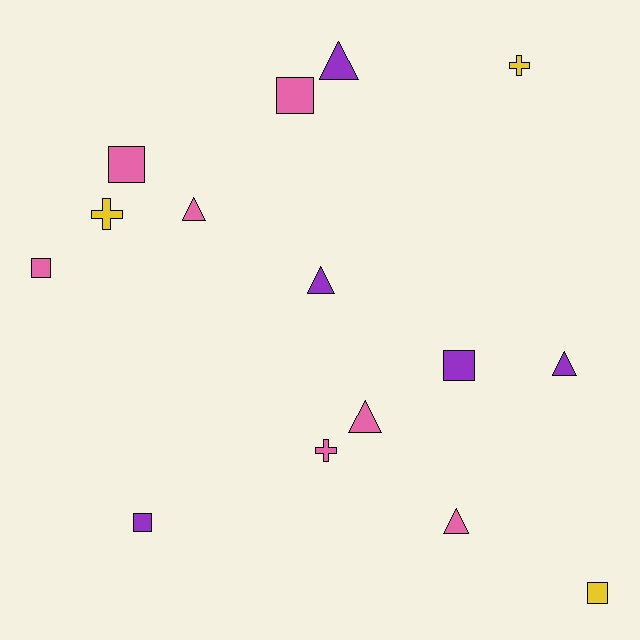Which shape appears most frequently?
Square, with 6 objects.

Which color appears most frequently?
Pink, with 7 objects.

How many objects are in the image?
There are 15 objects.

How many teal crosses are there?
There are no teal crosses.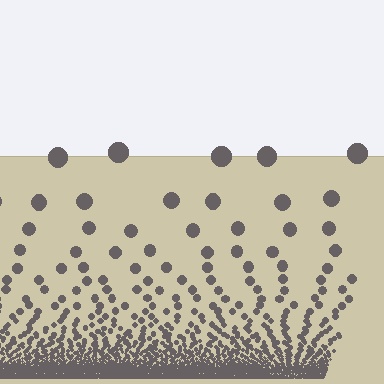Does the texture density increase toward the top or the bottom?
Density increases toward the bottom.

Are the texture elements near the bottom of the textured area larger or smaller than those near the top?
Smaller. The gradient is inverted — elements near the bottom are smaller and denser.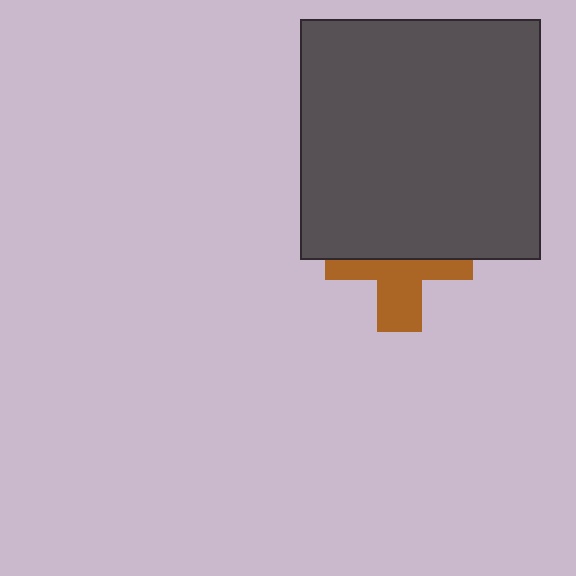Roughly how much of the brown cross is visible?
About half of it is visible (roughly 47%).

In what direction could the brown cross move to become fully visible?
The brown cross could move down. That would shift it out from behind the dark gray square entirely.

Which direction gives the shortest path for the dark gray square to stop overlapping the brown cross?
Moving up gives the shortest separation.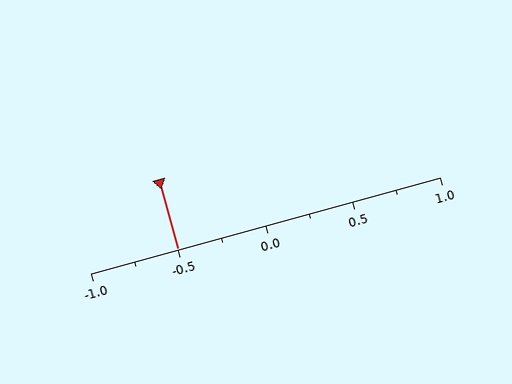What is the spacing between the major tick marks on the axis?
The major ticks are spaced 0.5 apart.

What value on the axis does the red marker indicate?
The marker indicates approximately -0.5.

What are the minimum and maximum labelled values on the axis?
The axis runs from -1.0 to 1.0.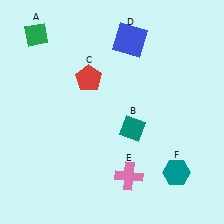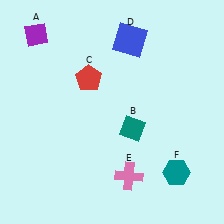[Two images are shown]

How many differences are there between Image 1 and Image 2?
There is 1 difference between the two images.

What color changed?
The diamond (A) changed from green in Image 1 to purple in Image 2.